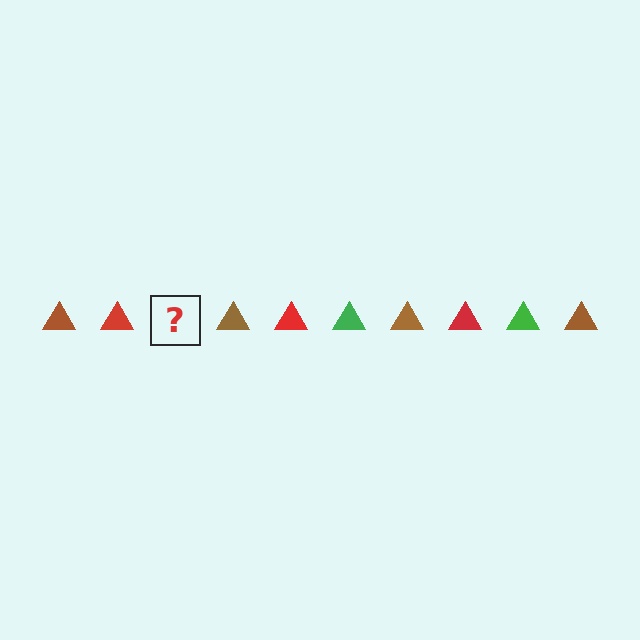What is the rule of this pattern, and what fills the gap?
The rule is that the pattern cycles through brown, red, green triangles. The gap should be filled with a green triangle.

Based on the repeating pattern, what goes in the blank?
The blank should be a green triangle.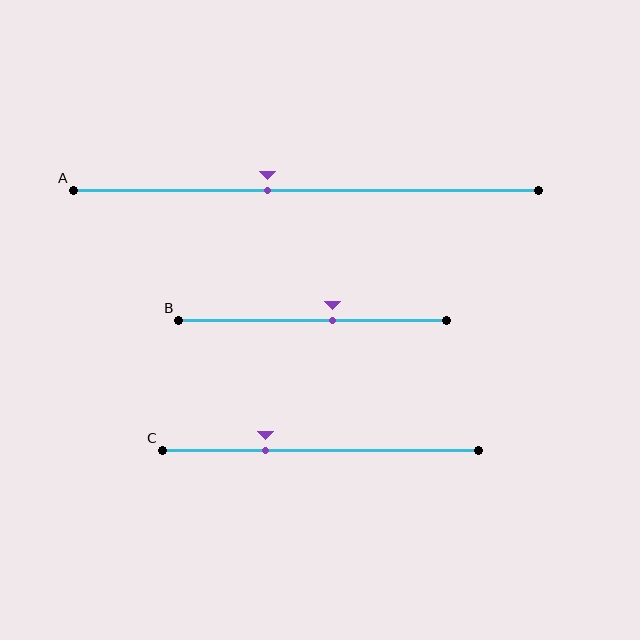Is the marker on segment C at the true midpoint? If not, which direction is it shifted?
No, the marker on segment C is shifted to the left by about 17% of the segment length.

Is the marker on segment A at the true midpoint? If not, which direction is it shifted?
No, the marker on segment A is shifted to the left by about 8% of the segment length.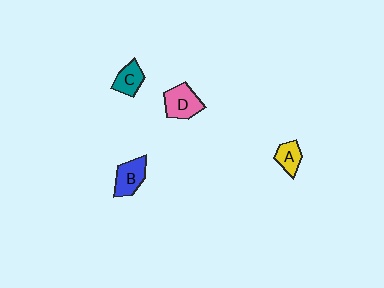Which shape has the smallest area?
Shape A (yellow).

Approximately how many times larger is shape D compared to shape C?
Approximately 1.4 times.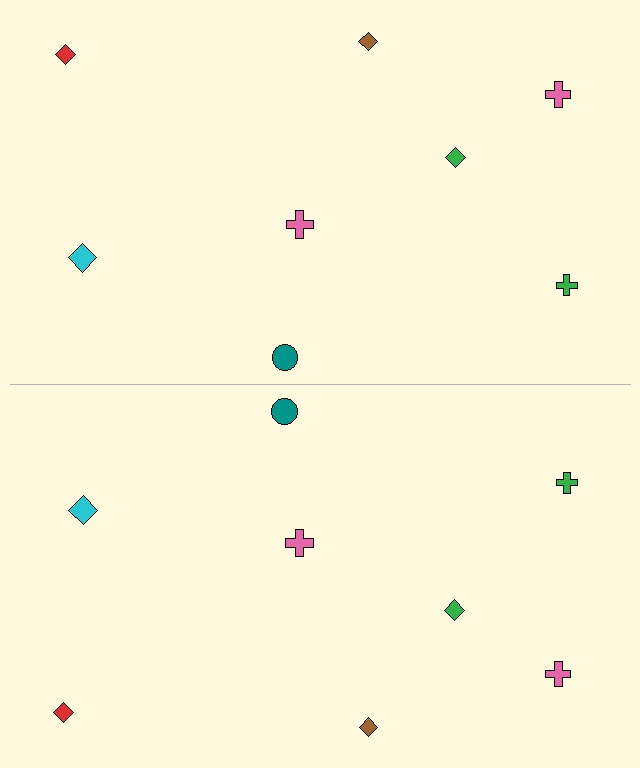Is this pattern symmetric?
Yes, this pattern has bilateral (reflection) symmetry.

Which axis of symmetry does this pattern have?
The pattern has a horizontal axis of symmetry running through the center of the image.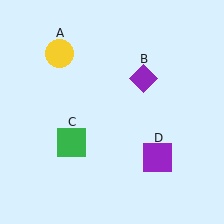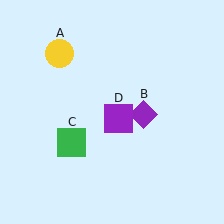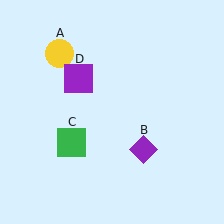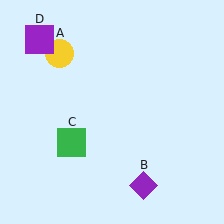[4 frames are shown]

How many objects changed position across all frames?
2 objects changed position: purple diamond (object B), purple square (object D).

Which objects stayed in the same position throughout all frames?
Yellow circle (object A) and green square (object C) remained stationary.